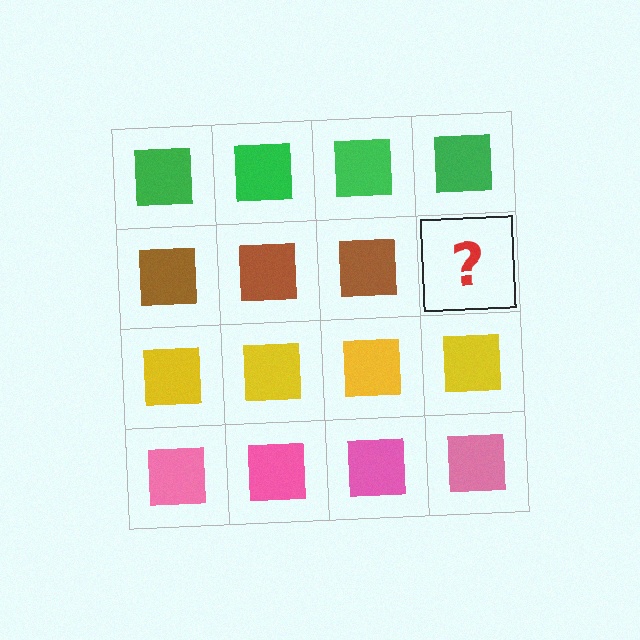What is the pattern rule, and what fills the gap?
The rule is that each row has a consistent color. The gap should be filled with a brown square.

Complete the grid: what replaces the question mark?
The question mark should be replaced with a brown square.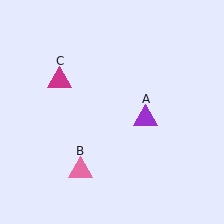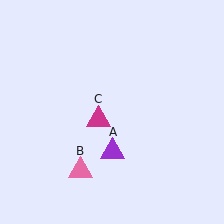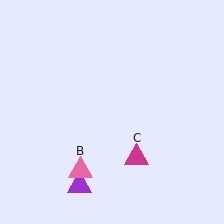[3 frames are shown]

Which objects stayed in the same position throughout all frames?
Pink triangle (object B) remained stationary.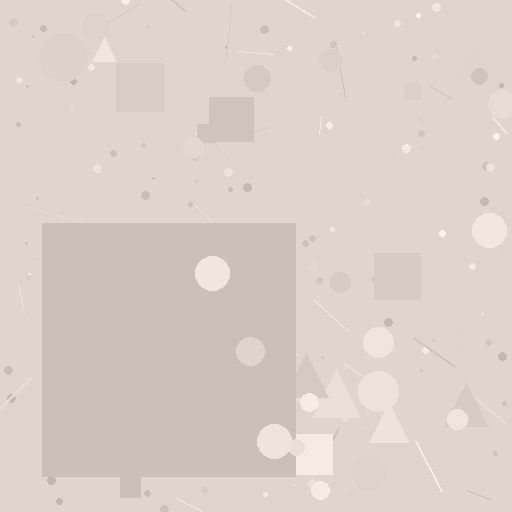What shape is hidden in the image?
A square is hidden in the image.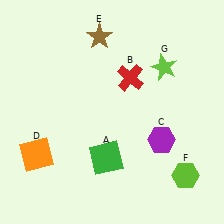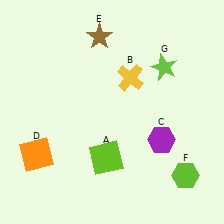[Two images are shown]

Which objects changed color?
A changed from green to lime. B changed from red to yellow.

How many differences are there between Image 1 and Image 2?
There are 2 differences between the two images.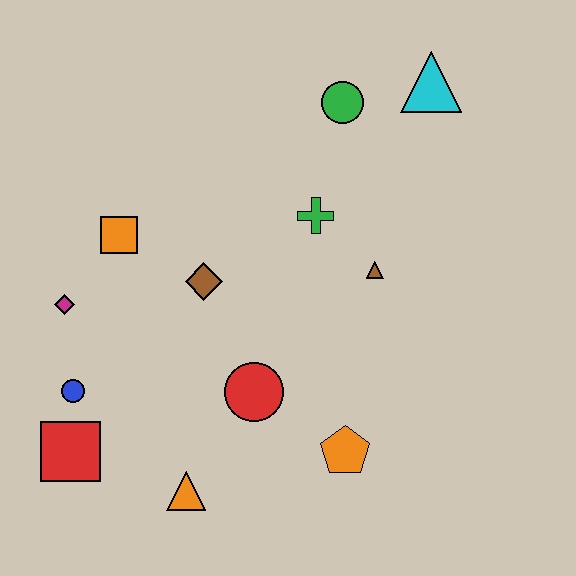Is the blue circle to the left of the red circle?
Yes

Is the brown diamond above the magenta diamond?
Yes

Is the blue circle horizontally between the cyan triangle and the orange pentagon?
No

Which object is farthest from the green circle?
The red square is farthest from the green circle.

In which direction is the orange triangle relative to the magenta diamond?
The orange triangle is below the magenta diamond.